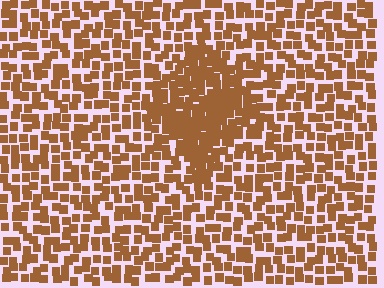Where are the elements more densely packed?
The elements are more densely packed inside the diamond boundary.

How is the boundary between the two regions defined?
The boundary is defined by a change in element density (approximately 1.9x ratio). All elements are the same color, size, and shape.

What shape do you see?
I see a diamond.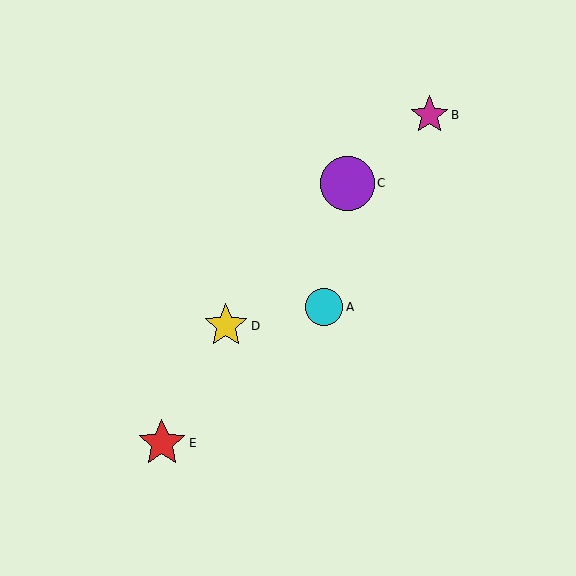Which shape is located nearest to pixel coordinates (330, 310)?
The cyan circle (labeled A) at (324, 307) is nearest to that location.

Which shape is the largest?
The purple circle (labeled C) is the largest.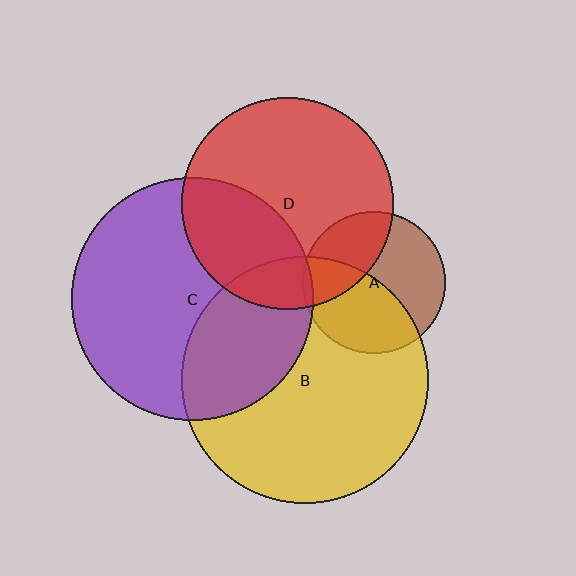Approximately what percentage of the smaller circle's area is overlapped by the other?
Approximately 50%.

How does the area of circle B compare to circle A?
Approximately 3.0 times.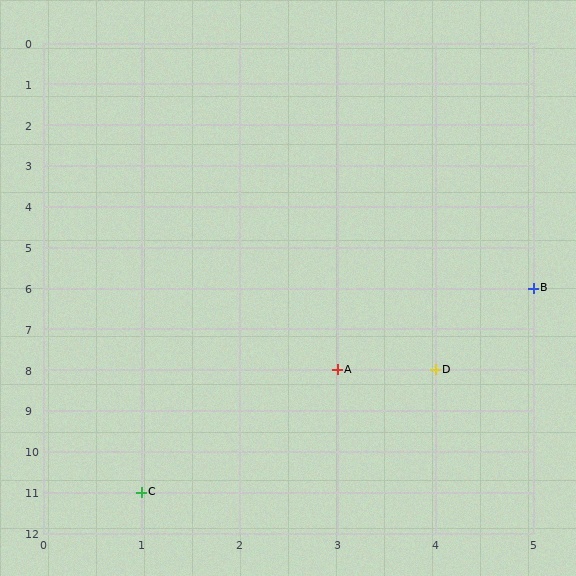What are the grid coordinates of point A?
Point A is at grid coordinates (3, 8).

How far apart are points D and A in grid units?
Points D and A are 1 column apart.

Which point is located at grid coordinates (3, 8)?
Point A is at (3, 8).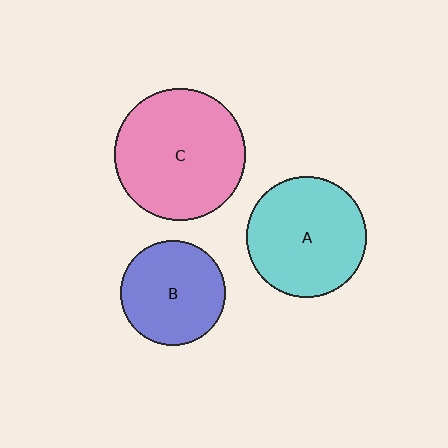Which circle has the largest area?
Circle C (pink).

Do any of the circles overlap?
No, none of the circles overlap.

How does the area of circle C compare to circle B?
Approximately 1.6 times.